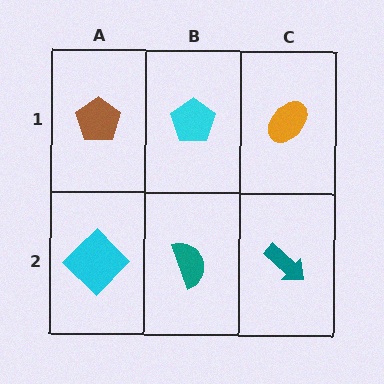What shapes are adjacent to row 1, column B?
A teal semicircle (row 2, column B), a brown pentagon (row 1, column A), an orange ellipse (row 1, column C).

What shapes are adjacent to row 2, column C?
An orange ellipse (row 1, column C), a teal semicircle (row 2, column B).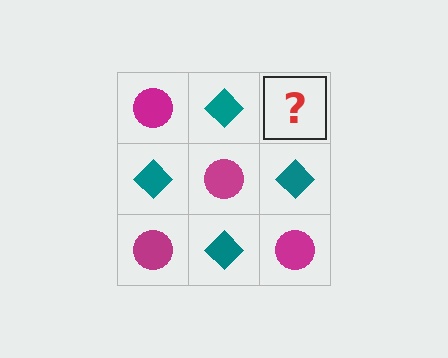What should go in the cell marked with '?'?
The missing cell should contain a magenta circle.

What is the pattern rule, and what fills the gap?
The rule is that it alternates magenta circle and teal diamond in a checkerboard pattern. The gap should be filled with a magenta circle.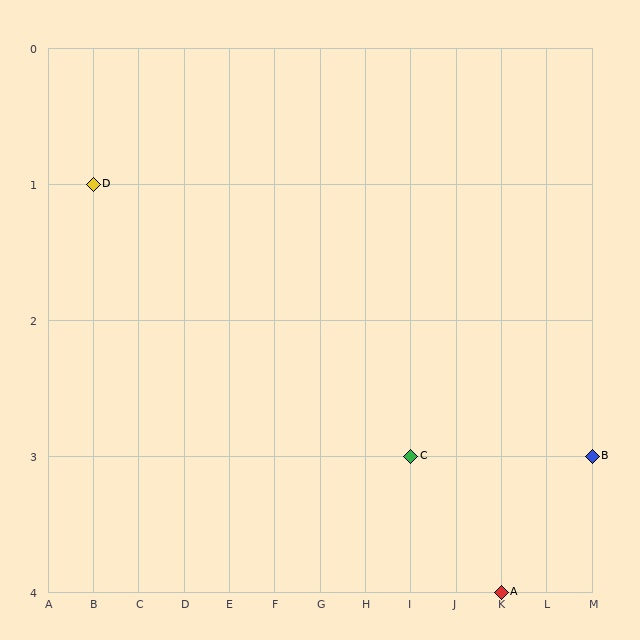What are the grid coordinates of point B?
Point B is at grid coordinates (M, 3).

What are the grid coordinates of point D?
Point D is at grid coordinates (B, 1).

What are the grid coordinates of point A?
Point A is at grid coordinates (K, 4).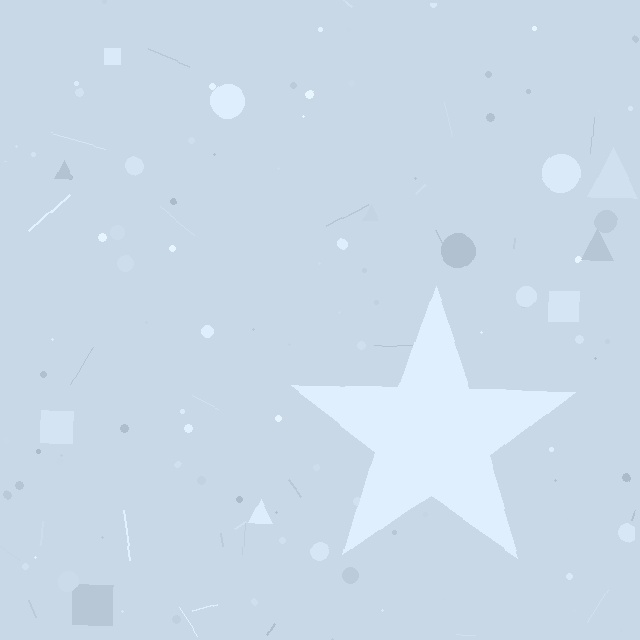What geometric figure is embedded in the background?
A star is embedded in the background.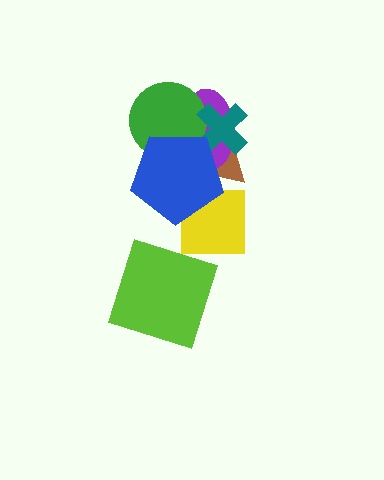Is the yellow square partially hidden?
Yes, it is partially covered by another shape.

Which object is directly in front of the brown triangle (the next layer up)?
The purple ellipse is directly in front of the brown triangle.